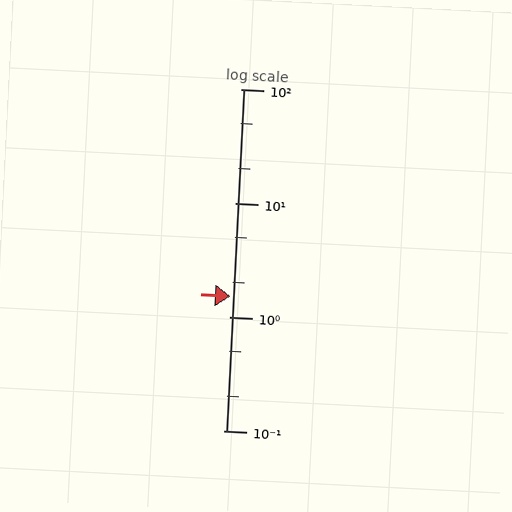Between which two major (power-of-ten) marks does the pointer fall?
The pointer is between 1 and 10.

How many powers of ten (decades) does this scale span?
The scale spans 3 decades, from 0.1 to 100.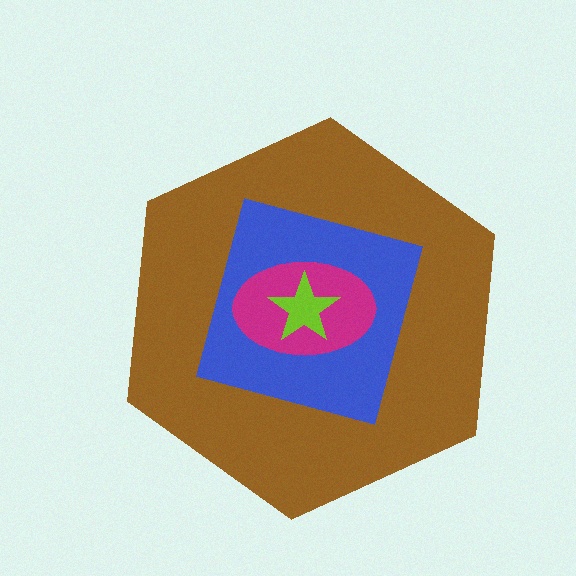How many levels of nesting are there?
4.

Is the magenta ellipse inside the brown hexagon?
Yes.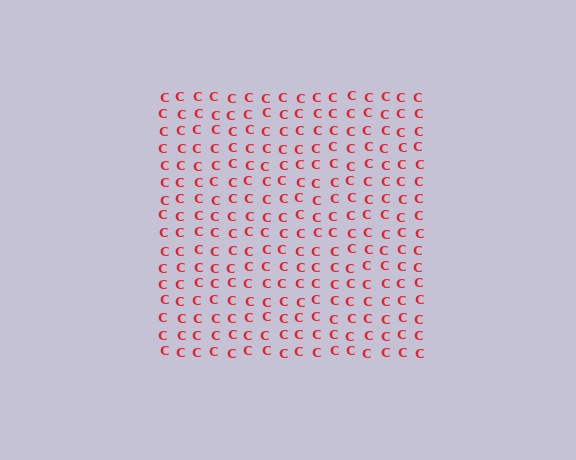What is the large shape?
The large shape is a square.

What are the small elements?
The small elements are letter C's.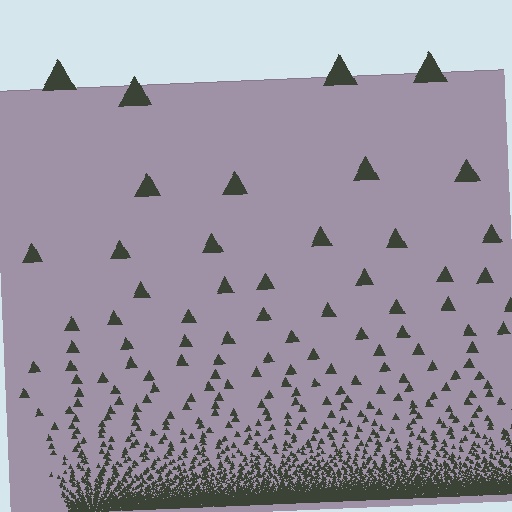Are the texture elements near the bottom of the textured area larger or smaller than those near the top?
Smaller. The gradient is inverted — elements near the bottom are smaller and denser.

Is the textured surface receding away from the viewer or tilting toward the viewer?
The surface appears to tilt toward the viewer. Texture elements get larger and sparser toward the top.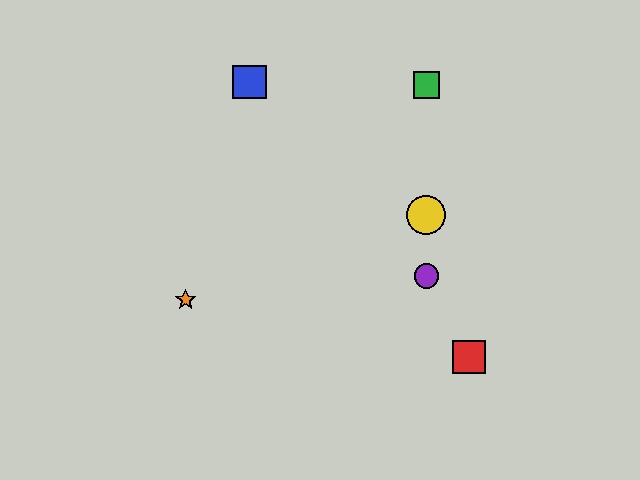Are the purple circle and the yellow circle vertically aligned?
Yes, both are at x≈426.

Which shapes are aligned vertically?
The green square, the yellow circle, the purple circle are aligned vertically.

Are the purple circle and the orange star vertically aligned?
No, the purple circle is at x≈426 and the orange star is at x≈186.